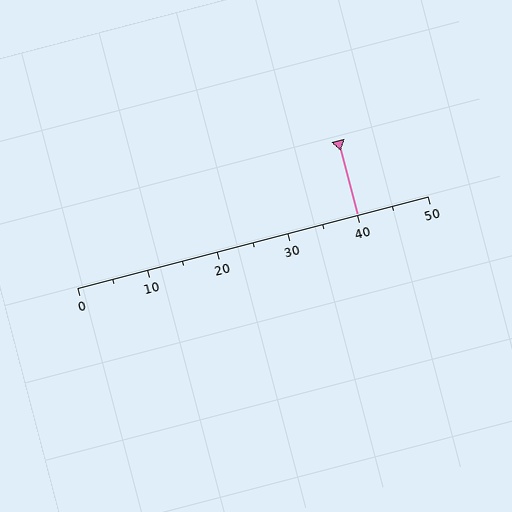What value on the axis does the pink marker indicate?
The marker indicates approximately 40.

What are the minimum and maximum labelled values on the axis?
The axis runs from 0 to 50.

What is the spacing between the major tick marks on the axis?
The major ticks are spaced 10 apart.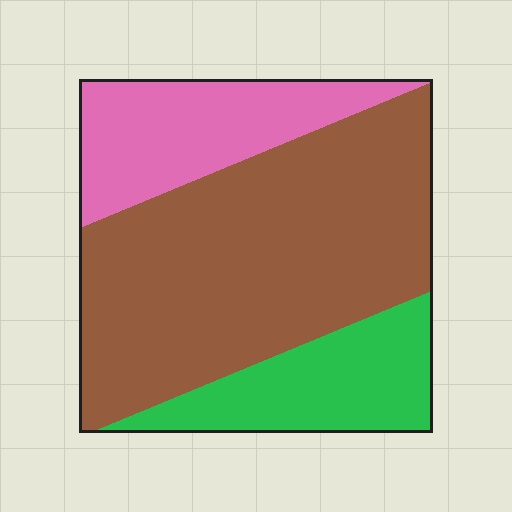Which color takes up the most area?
Brown, at roughly 60%.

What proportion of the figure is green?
Green covers about 20% of the figure.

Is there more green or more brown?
Brown.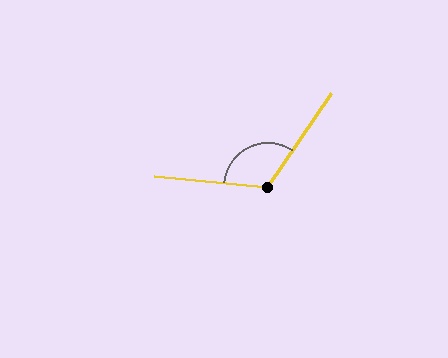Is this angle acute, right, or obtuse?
It is obtuse.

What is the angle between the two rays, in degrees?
Approximately 118 degrees.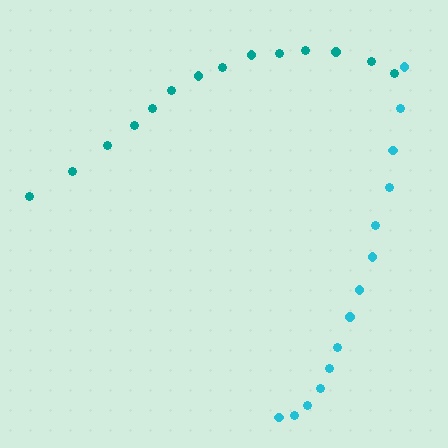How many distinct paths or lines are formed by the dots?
There are 2 distinct paths.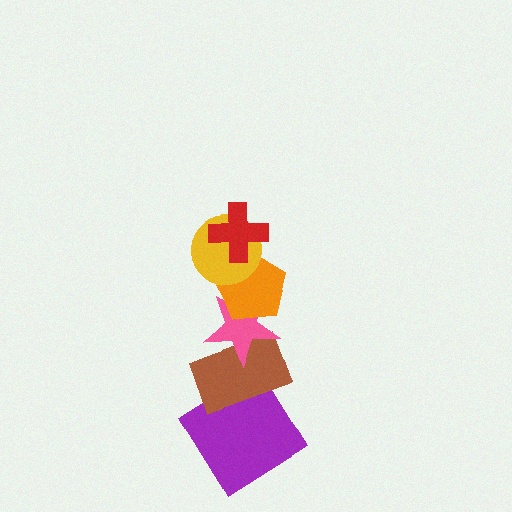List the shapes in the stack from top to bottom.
From top to bottom: the red cross, the yellow circle, the orange pentagon, the pink star, the brown rectangle, the purple diamond.